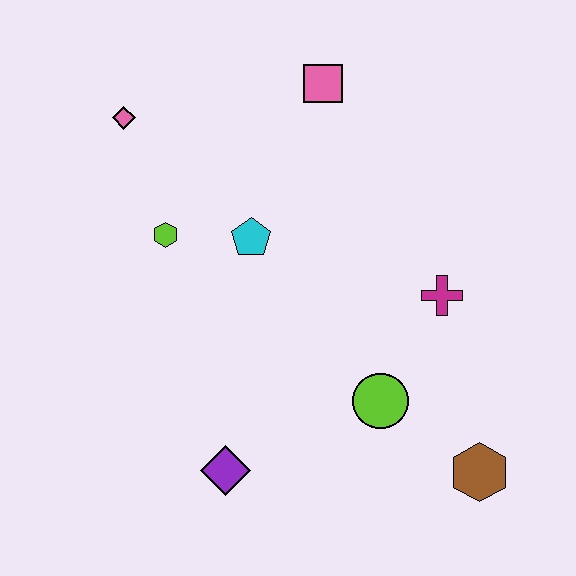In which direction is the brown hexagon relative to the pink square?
The brown hexagon is below the pink square.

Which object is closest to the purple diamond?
The lime circle is closest to the purple diamond.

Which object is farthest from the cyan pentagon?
The brown hexagon is farthest from the cyan pentagon.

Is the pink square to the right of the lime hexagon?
Yes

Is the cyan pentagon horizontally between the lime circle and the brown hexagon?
No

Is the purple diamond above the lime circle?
No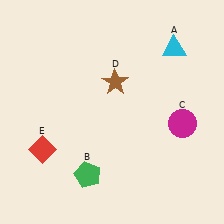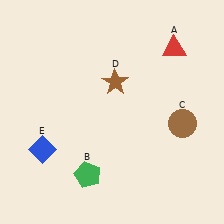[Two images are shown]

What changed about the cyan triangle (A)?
In Image 1, A is cyan. In Image 2, it changed to red.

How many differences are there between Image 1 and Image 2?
There are 3 differences between the two images.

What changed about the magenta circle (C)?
In Image 1, C is magenta. In Image 2, it changed to brown.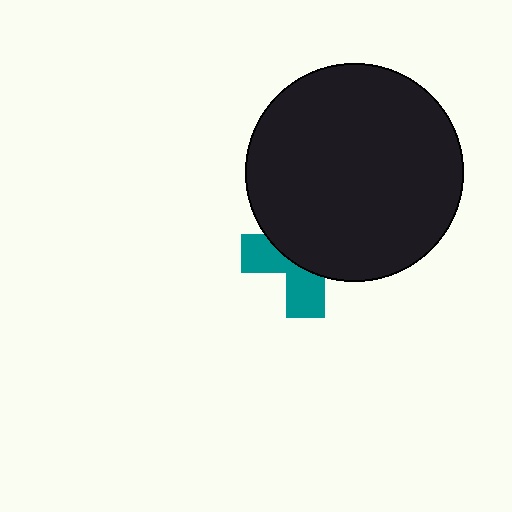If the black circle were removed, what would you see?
You would see the complete teal cross.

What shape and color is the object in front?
The object in front is a black circle.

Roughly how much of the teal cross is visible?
A small part of it is visible (roughly 39%).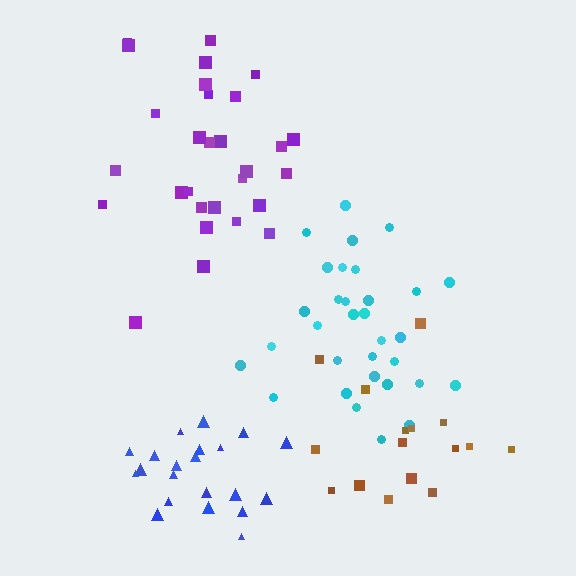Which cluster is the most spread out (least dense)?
Brown.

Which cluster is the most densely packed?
Blue.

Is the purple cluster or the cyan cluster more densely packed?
Purple.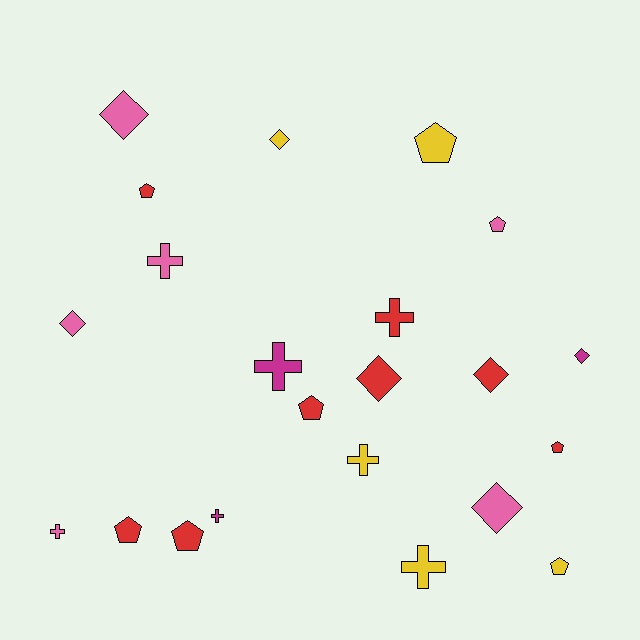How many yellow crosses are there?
There are 2 yellow crosses.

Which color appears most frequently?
Red, with 8 objects.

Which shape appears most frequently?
Pentagon, with 8 objects.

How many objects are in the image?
There are 22 objects.